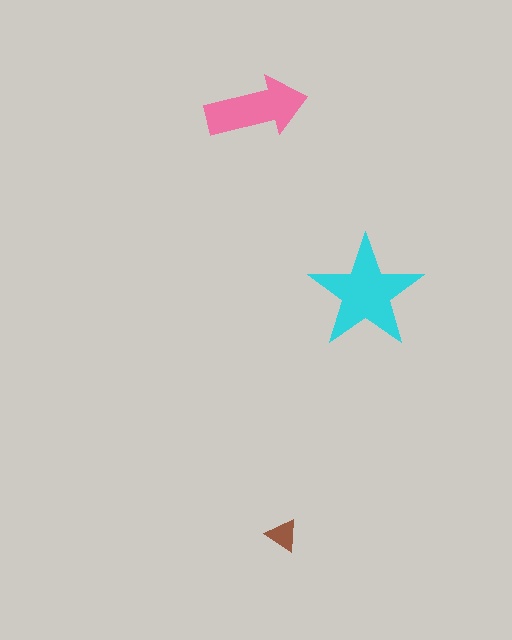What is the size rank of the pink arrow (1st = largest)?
2nd.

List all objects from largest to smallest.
The cyan star, the pink arrow, the brown triangle.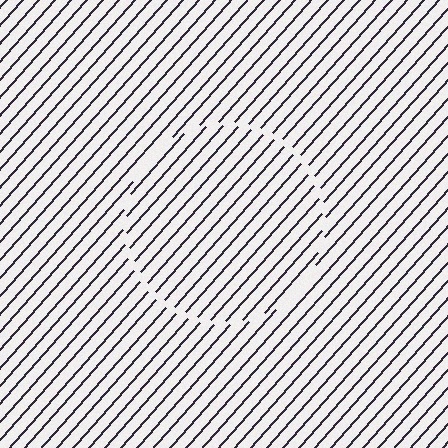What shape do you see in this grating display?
An illusory circle. The interior of the shape contains the same grating, shifted by half a period — the contour is defined by the phase discontinuity where line-ends from the inner and outer gratings abut.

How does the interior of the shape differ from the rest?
The interior of the shape contains the same grating, shifted by half a period — the contour is defined by the phase discontinuity where line-ends from the inner and outer gratings abut.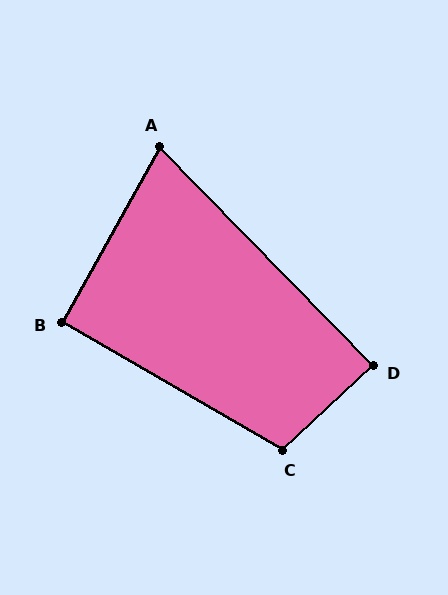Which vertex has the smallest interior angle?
A, at approximately 73 degrees.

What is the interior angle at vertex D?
Approximately 89 degrees (approximately right).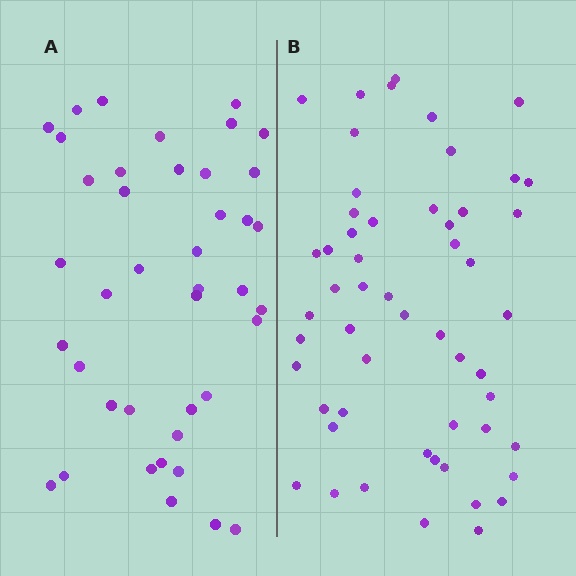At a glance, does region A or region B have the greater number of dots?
Region B (the right region) has more dots.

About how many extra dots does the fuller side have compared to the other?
Region B has approximately 15 more dots than region A.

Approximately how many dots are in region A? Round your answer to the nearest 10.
About 40 dots. (The exact count is 41, which rounds to 40.)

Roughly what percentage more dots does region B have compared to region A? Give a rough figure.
About 30% more.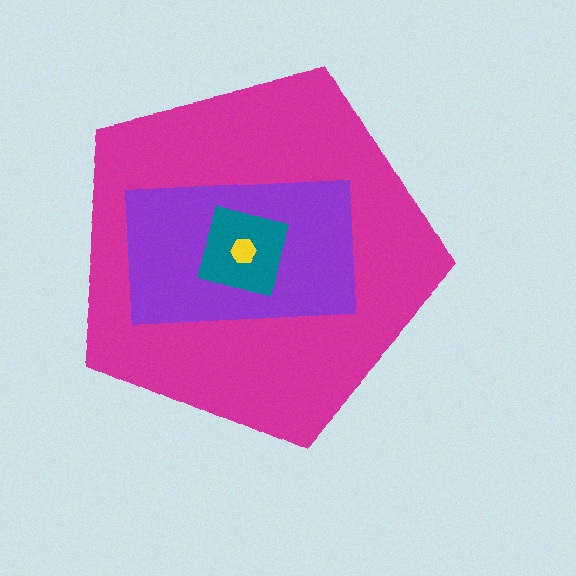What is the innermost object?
The yellow hexagon.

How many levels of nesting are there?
4.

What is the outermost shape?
The magenta pentagon.